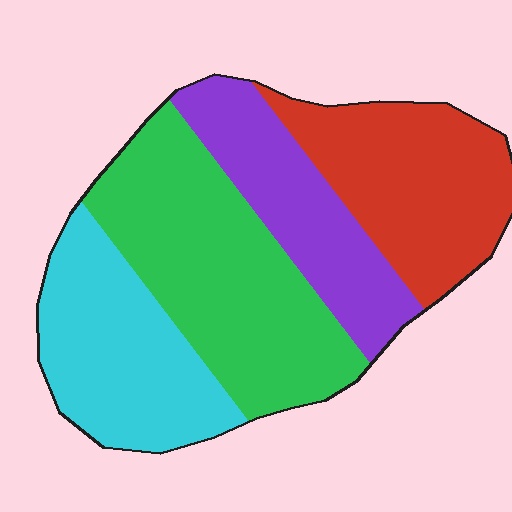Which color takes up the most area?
Green, at roughly 35%.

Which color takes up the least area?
Purple, at roughly 20%.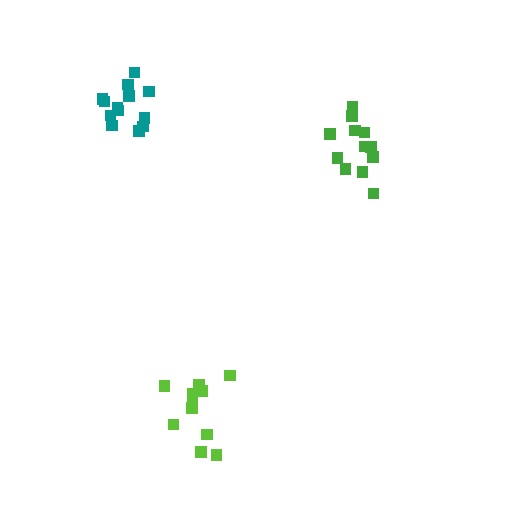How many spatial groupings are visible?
There are 3 spatial groupings.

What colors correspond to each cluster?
The clusters are colored: lime, teal, green.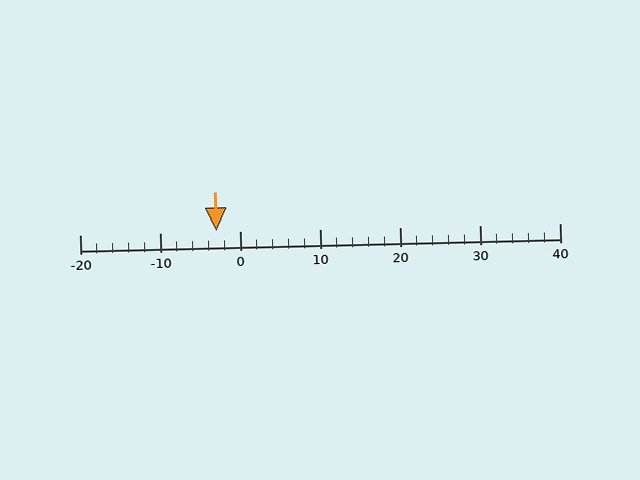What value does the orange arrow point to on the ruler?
The orange arrow points to approximately -3.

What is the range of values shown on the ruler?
The ruler shows values from -20 to 40.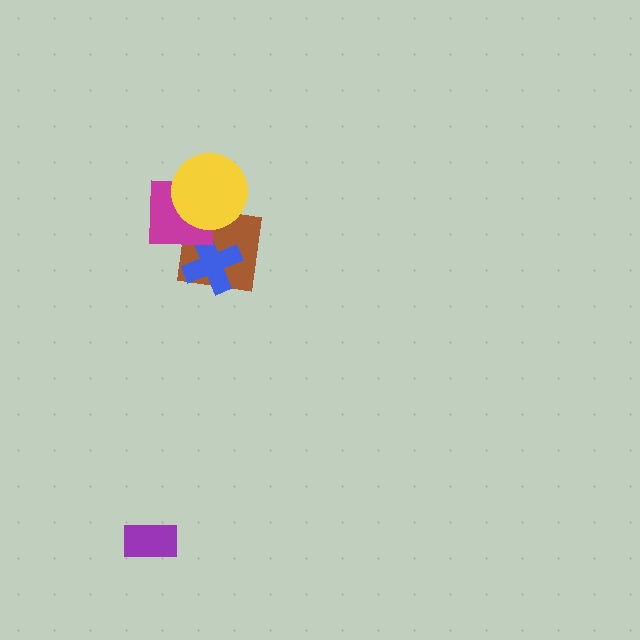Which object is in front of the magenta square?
The yellow circle is in front of the magenta square.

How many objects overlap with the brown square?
3 objects overlap with the brown square.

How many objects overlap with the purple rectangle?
0 objects overlap with the purple rectangle.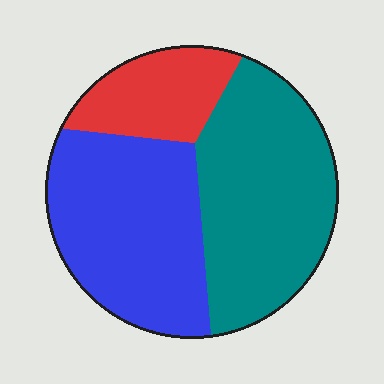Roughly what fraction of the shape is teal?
Teal covers 43% of the shape.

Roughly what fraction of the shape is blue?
Blue takes up between a third and a half of the shape.